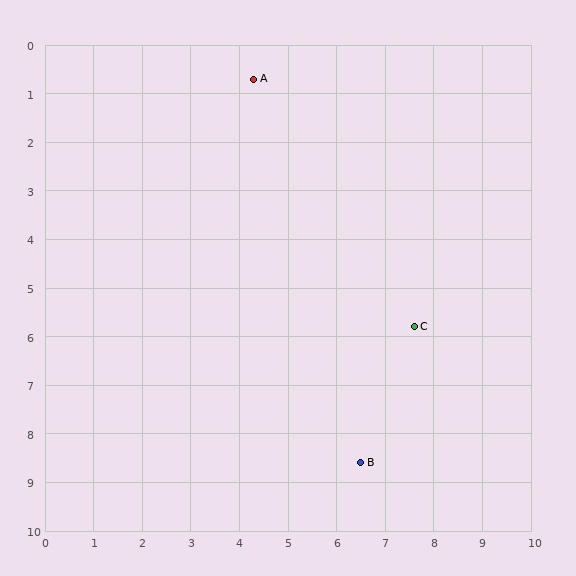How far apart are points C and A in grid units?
Points C and A are about 6.1 grid units apart.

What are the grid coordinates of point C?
Point C is at approximately (7.6, 5.8).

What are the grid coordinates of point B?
Point B is at approximately (6.5, 8.6).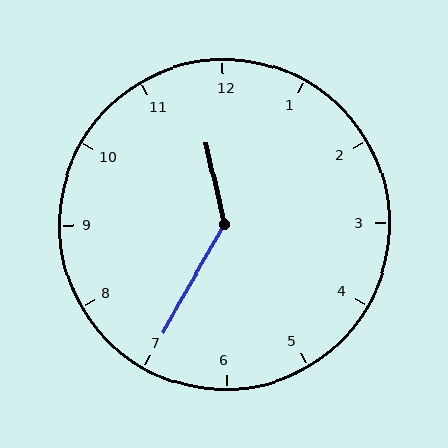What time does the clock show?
11:35.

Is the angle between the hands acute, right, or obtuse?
It is obtuse.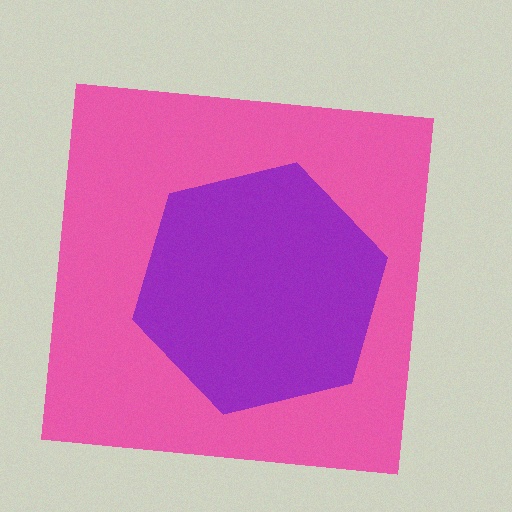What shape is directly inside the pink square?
The purple hexagon.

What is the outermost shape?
The pink square.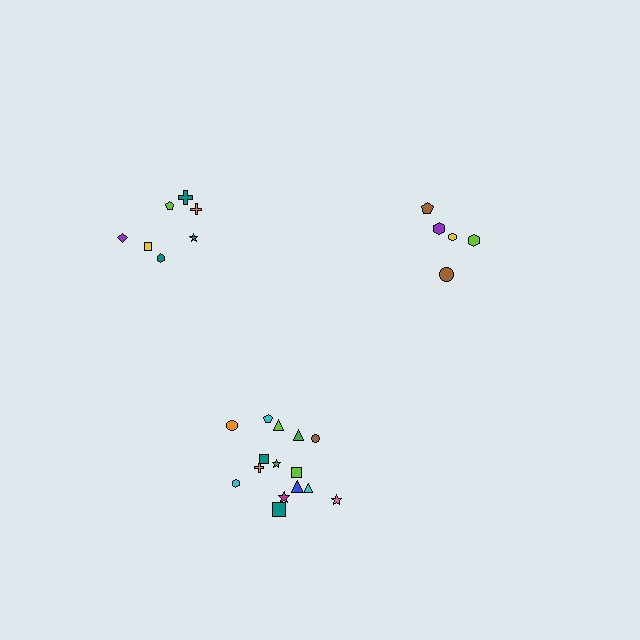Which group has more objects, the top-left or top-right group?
The top-left group.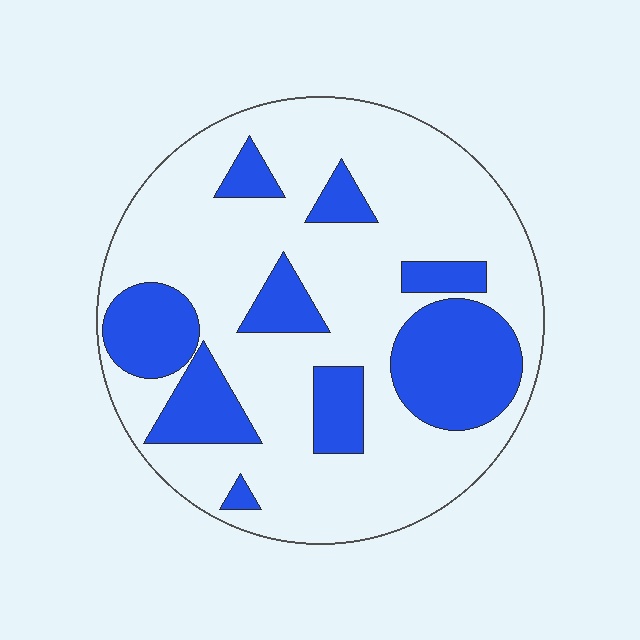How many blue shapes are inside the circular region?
9.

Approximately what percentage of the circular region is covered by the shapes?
Approximately 30%.